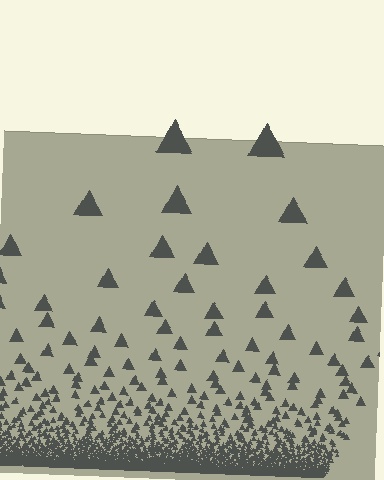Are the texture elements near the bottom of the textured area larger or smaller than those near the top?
Smaller. The gradient is inverted — elements near the bottom are smaller and denser.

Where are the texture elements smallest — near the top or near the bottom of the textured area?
Near the bottom.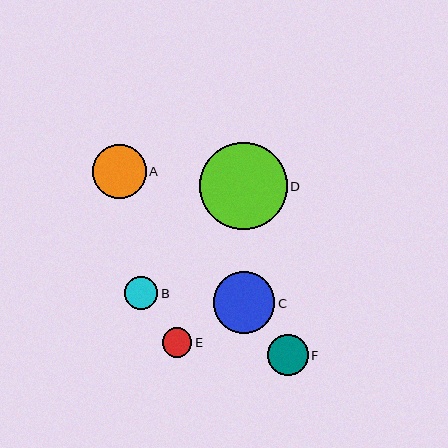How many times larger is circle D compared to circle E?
Circle D is approximately 3.0 times the size of circle E.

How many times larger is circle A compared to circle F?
Circle A is approximately 1.3 times the size of circle F.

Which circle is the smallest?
Circle E is the smallest with a size of approximately 29 pixels.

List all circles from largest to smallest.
From largest to smallest: D, C, A, F, B, E.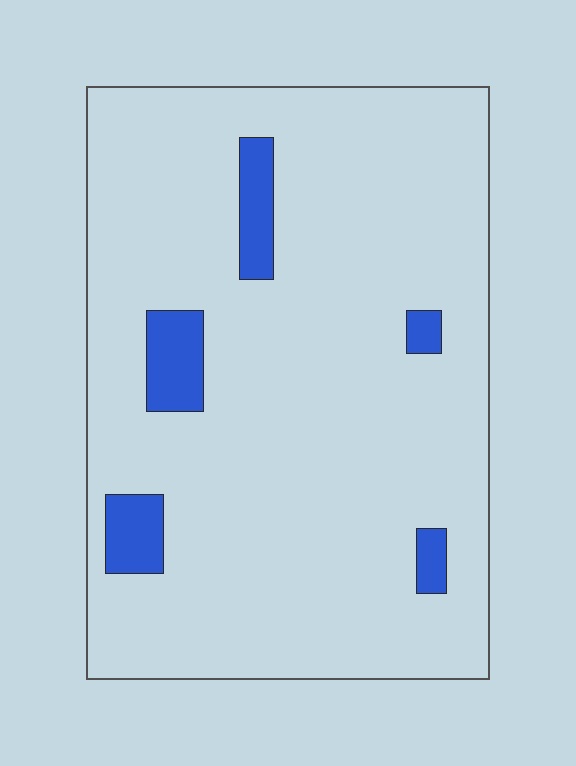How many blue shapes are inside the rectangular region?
5.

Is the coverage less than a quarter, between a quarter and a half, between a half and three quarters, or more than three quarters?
Less than a quarter.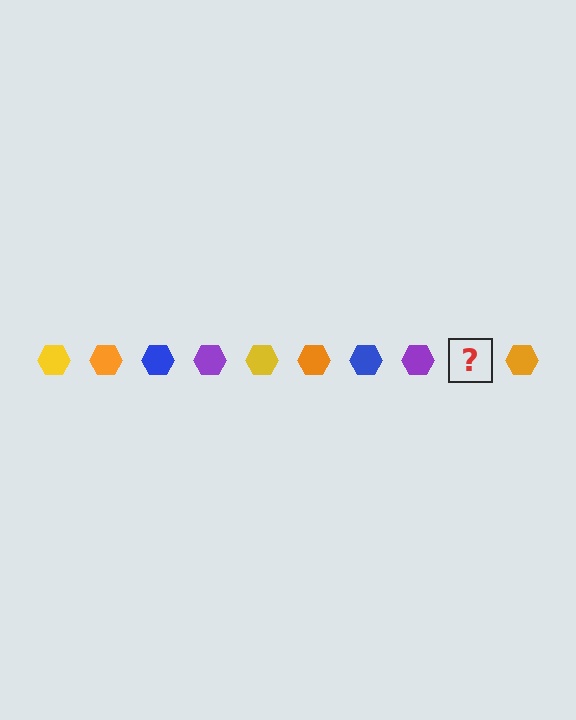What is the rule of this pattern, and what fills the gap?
The rule is that the pattern cycles through yellow, orange, blue, purple hexagons. The gap should be filled with a yellow hexagon.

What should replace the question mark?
The question mark should be replaced with a yellow hexagon.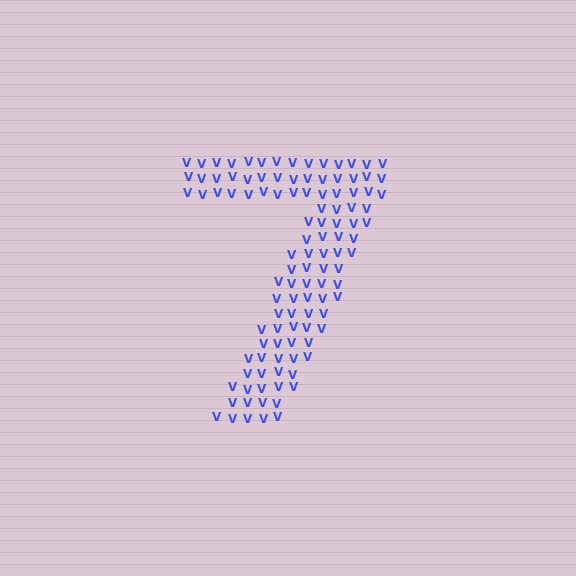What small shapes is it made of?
It is made of small letter V's.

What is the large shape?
The large shape is the digit 7.